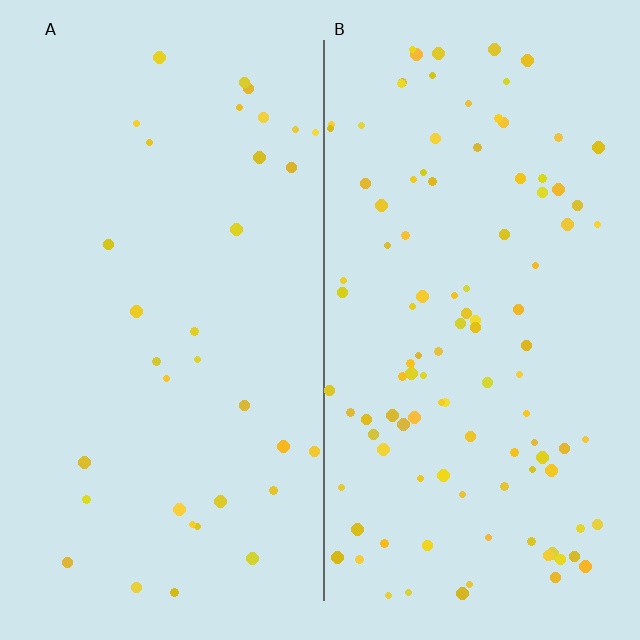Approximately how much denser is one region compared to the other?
Approximately 3.2× — region B over region A.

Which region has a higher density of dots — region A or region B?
B (the right).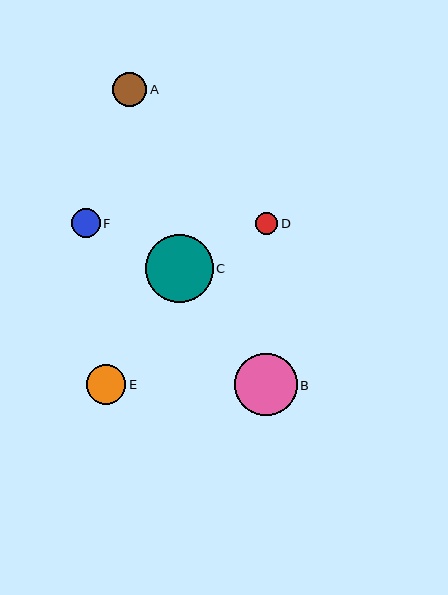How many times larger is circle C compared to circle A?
Circle C is approximately 2.0 times the size of circle A.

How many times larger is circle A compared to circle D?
Circle A is approximately 1.6 times the size of circle D.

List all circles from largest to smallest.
From largest to smallest: C, B, E, A, F, D.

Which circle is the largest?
Circle C is the largest with a size of approximately 68 pixels.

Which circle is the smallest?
Circle D is the smallest with a size of approximately 22 pixels.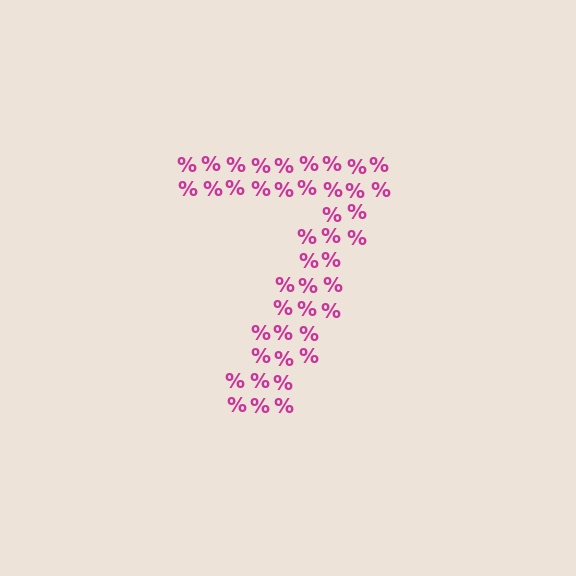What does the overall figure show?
The overall figure shows the digit 7.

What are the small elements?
The small elements are percent signs.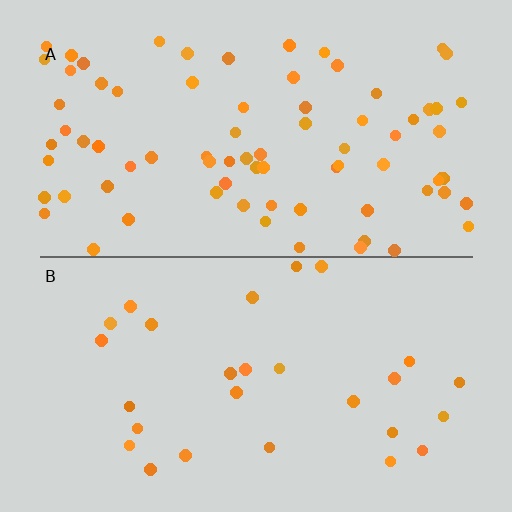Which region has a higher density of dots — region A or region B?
A (the top).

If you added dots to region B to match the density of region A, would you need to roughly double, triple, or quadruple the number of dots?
Approximately triple.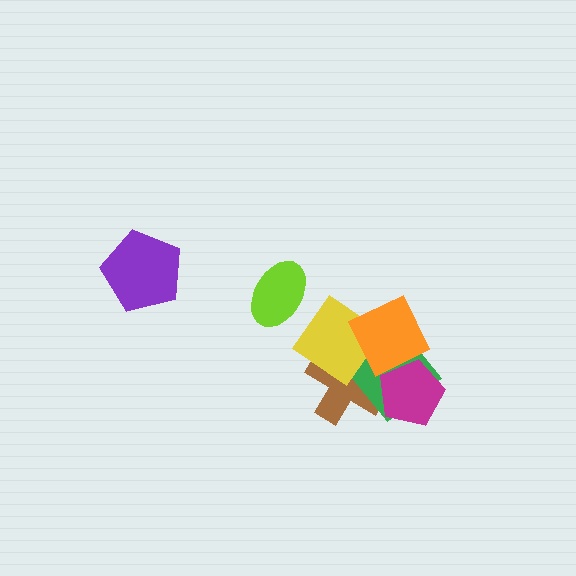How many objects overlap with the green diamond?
4 objects overlap with the green diamond.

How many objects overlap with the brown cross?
4 objects overlap with the brown cross.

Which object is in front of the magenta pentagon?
The orange diamond is in front of the magenta pentagon.